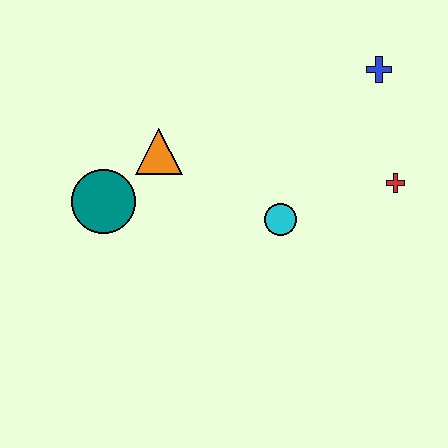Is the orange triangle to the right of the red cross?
No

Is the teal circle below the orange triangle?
Yes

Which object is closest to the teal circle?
The orange triangle is closest to the teal circle.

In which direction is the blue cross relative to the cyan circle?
The blue cross is above the cyan circle.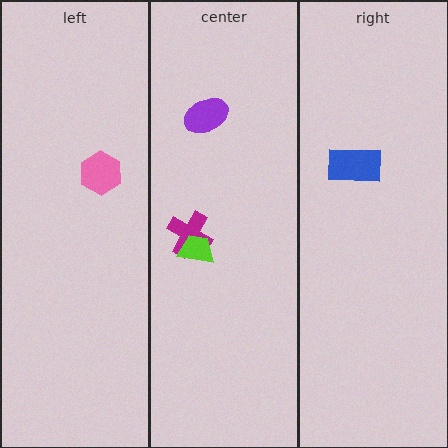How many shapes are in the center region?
3.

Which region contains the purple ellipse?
The center region.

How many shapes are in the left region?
1.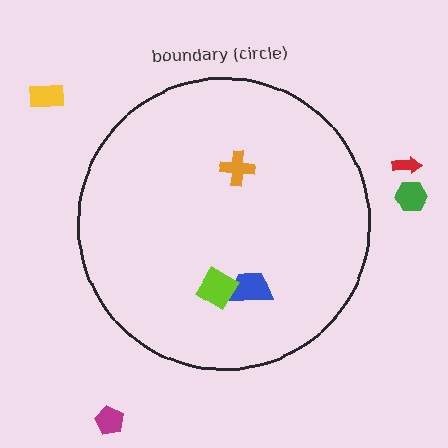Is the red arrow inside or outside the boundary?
Outside.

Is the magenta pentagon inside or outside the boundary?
Outside.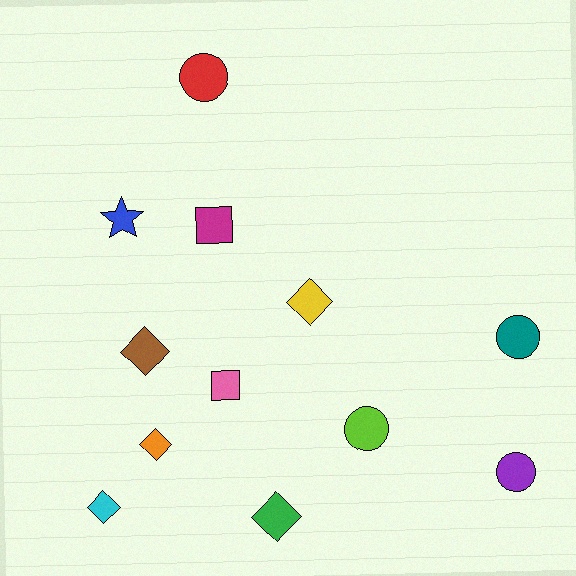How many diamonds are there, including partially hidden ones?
There are 5 diamonds.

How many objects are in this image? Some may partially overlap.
There are 12 objects.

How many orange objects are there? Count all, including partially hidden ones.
There is 1 orange object.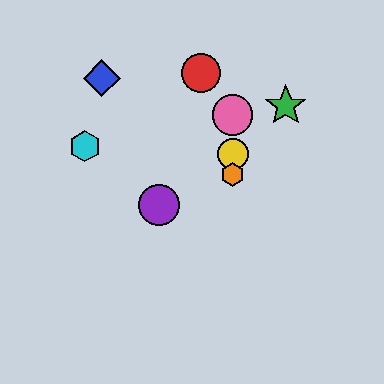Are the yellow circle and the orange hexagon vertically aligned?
Yes, both are at x≈233.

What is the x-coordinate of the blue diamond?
The blue diamond is at x≈102.